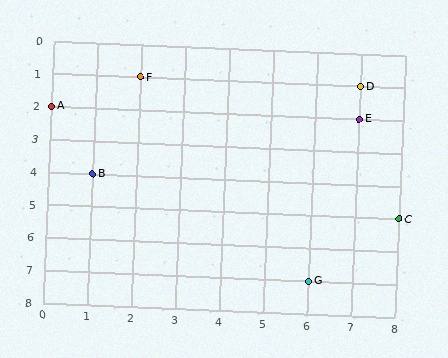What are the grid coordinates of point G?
Point G is at grid coordinates (6, 7).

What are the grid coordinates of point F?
Point F is at grid coordinates (2, 1).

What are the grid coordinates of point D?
Point D is at grid coordinates (7, 1).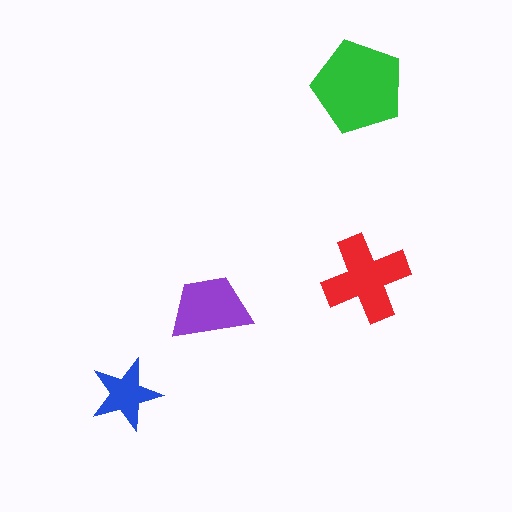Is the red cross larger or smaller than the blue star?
Larger.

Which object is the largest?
The green pentagon.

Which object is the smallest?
The blue star.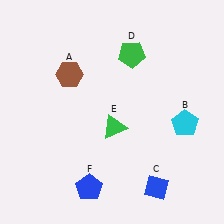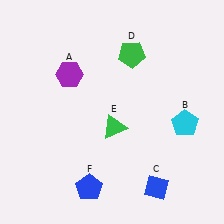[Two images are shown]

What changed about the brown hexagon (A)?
In Image 1, A is brown. In Image 2, it changed to purple.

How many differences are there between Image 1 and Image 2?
There is 1 difference between the two images.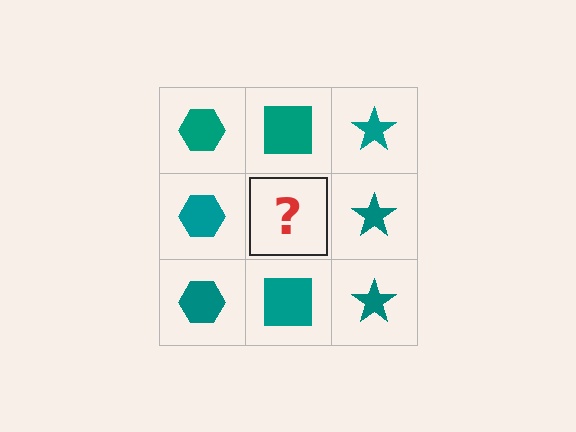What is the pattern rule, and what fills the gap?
The rule is that each column has a consistent shape. The gap should be filled with a teal square.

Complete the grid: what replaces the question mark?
The question mark should be replaced with a teal square.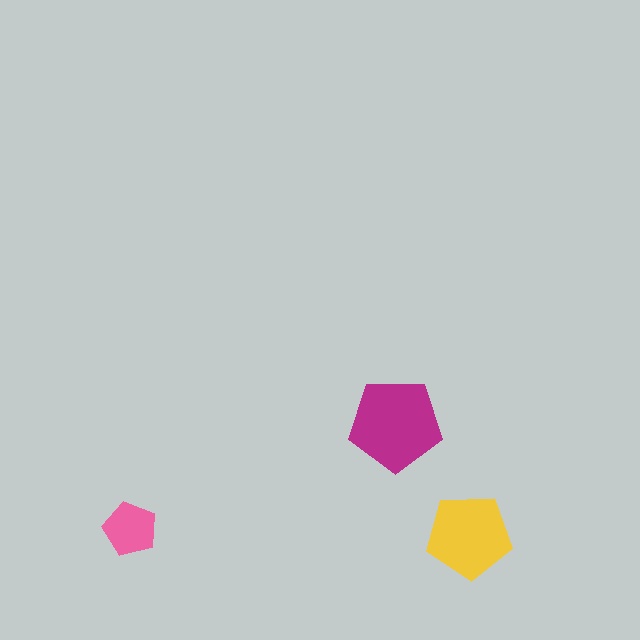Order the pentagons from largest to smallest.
the magenta one, the yellow one, the pink one.